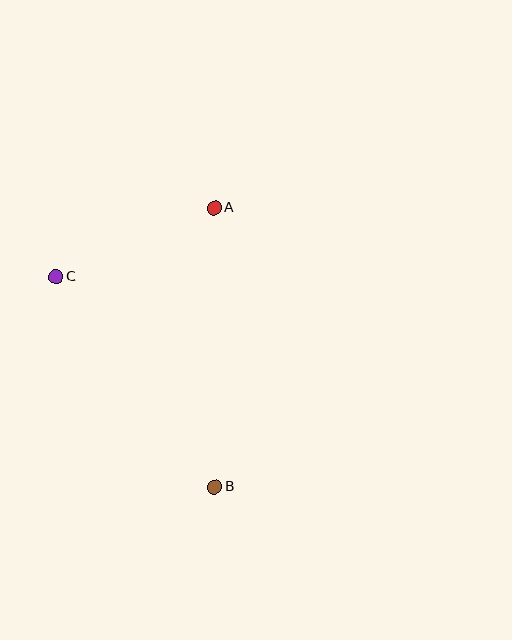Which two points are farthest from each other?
Points A and B are farthest from each other.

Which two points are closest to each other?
Points A and C are closest to each other.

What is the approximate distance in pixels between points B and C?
The distance between B and C is approximately 263 pixels.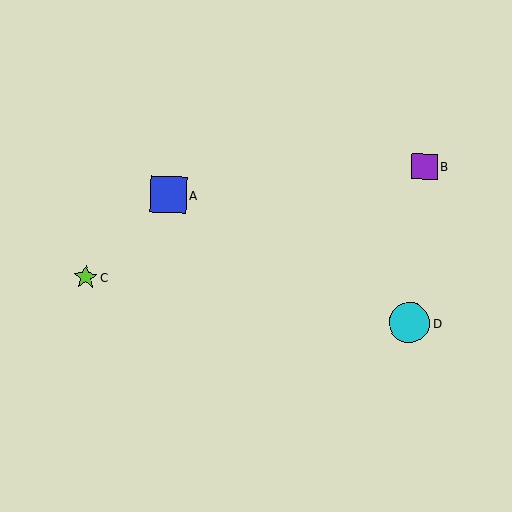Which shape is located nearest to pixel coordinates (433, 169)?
The purple square (labeled B) at (425, 167) is nearest to that location.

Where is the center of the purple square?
The center of the purple square is at (425, 167).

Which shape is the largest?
The cyan circle (labeled D) is the largest.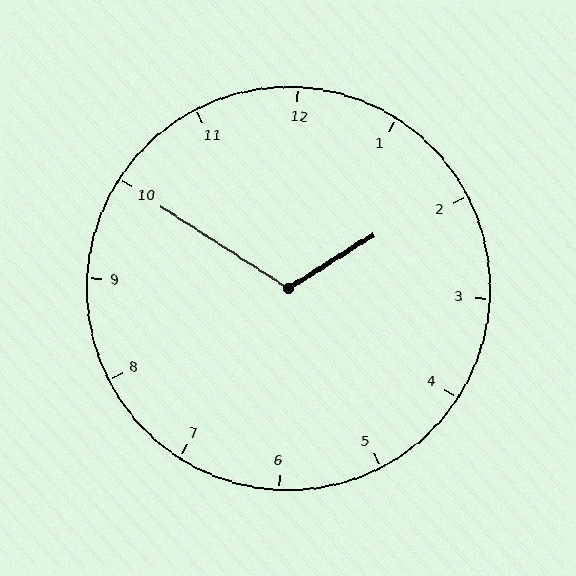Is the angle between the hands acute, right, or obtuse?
It is obtuse.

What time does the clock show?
1:50.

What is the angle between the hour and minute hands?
Approximately 115 degrees.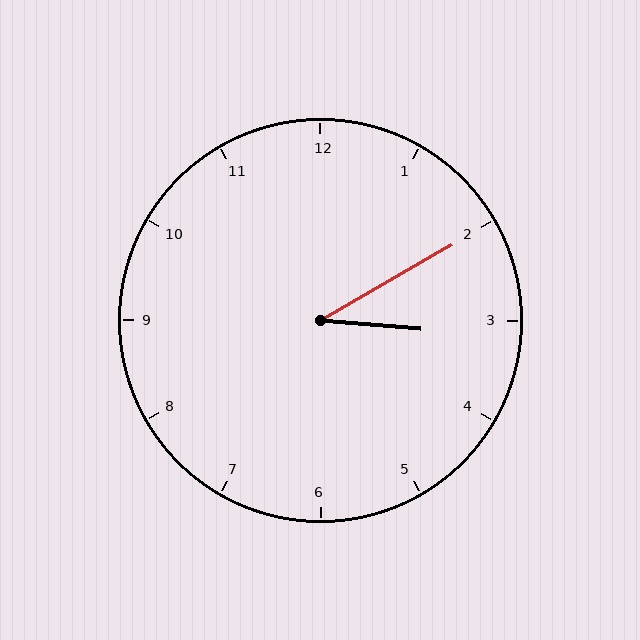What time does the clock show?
3:10.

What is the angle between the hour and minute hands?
Approximately 35 degrees.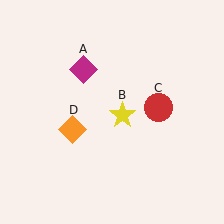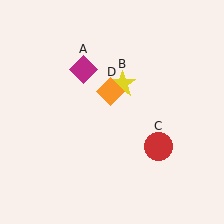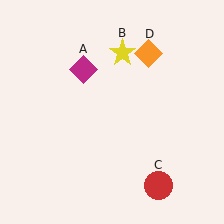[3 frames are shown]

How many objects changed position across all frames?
3 objects changed position: yellow star (object B), red circle (object C), orange diamond (object D).